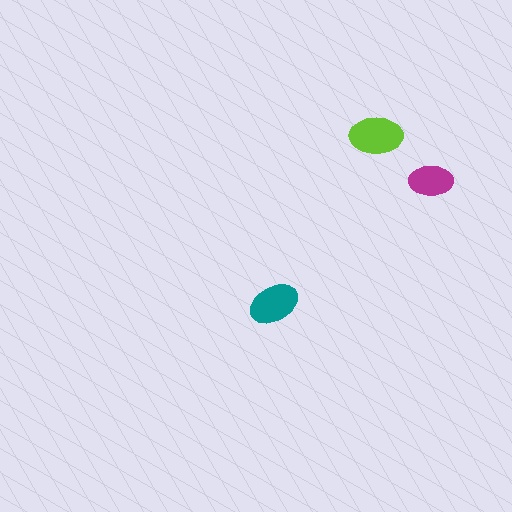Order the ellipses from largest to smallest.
the lime one, the teal one, the magenta one.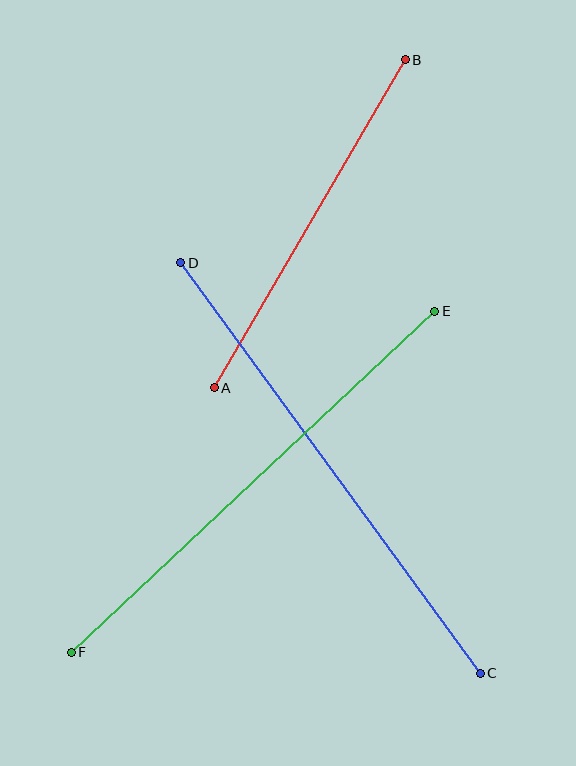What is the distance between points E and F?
The distance is approximately 498 pixels.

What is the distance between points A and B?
The distance is approximately 380 pixels.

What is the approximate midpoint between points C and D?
The midpoint is at approximately (330, 468) pixels.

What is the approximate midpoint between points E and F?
The midpoint is at approximately (253, 482) pixels.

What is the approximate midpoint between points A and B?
The midpoint is at approximately (310, 224) pixels.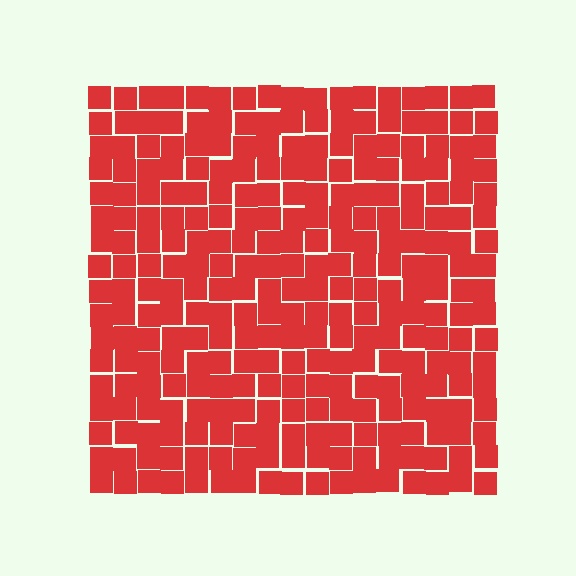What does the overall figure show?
The overall figure shows a square.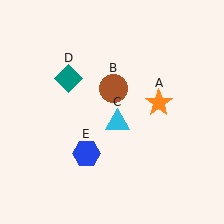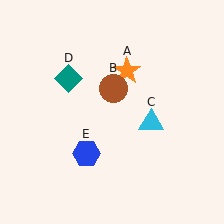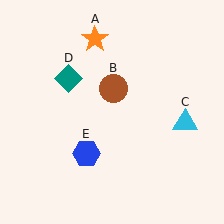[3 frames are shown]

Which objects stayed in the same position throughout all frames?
Brown circle (object B) and teal diamond (object D) and blue hexagon (object E) remained stationary.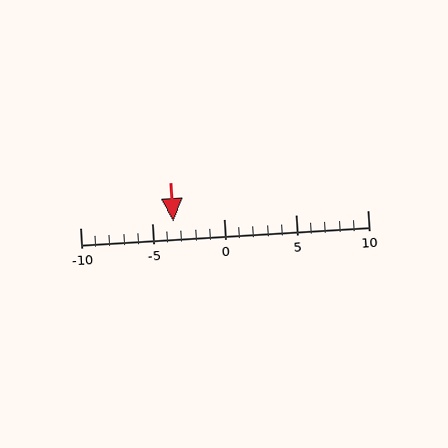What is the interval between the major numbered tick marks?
The major tick marks are spaced 5 units apart.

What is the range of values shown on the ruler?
The ruler shows values from -10 to 10.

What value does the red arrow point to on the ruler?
The red arrow points to approximately -4.